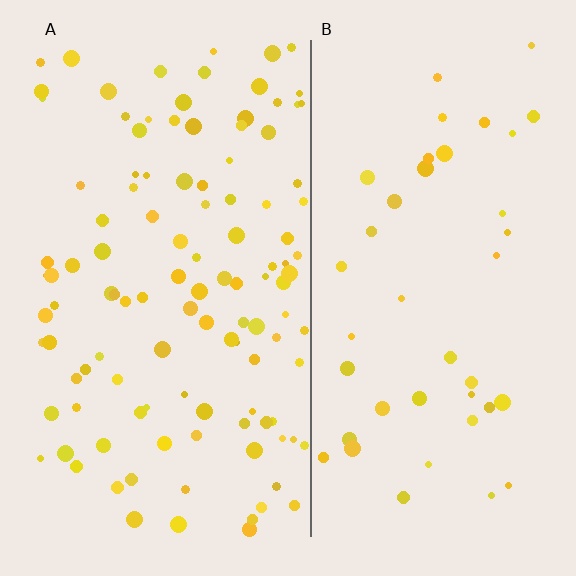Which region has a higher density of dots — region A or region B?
A (the left).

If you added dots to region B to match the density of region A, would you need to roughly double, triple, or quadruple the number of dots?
Approximately triple.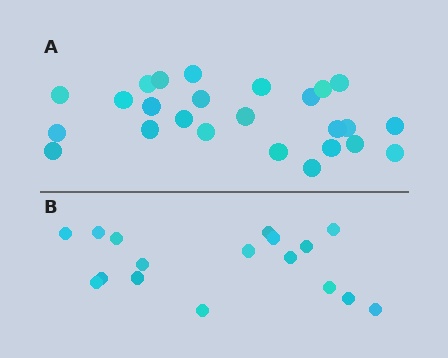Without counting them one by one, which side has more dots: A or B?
Region A (the top region) has more dots.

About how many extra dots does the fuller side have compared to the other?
Region A has roughly 8 or so more dots than region B.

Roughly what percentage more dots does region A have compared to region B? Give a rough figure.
About 45% more.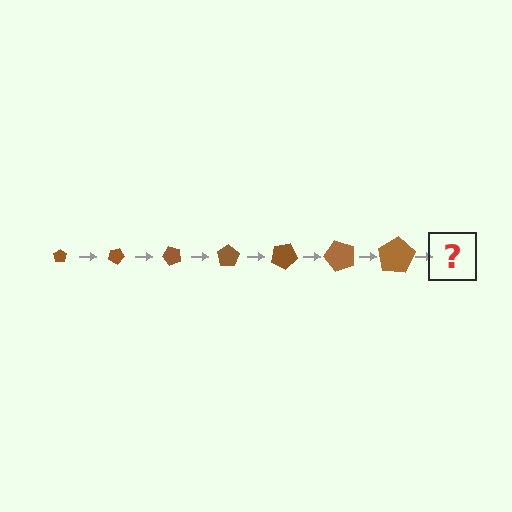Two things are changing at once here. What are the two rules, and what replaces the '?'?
The two rules are that the pentagon grows larger each step and it rotates 25 degrees each step. The '?' should be a pentagon, larger than the previous one and rotated 175 degrees from the start.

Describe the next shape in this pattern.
It should be a pentagon, larger than the previous one and rotated 175 degrees from the start.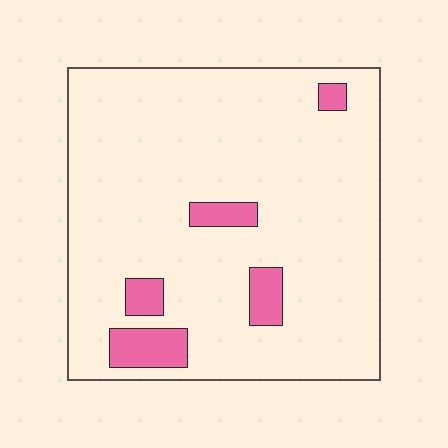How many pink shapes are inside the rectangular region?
5.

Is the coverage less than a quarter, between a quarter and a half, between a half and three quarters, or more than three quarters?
Less than a quarter.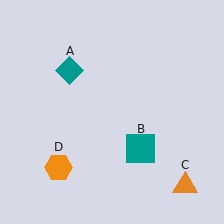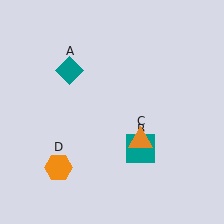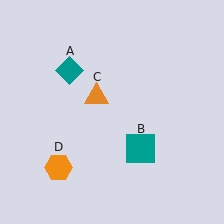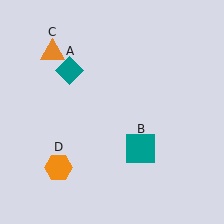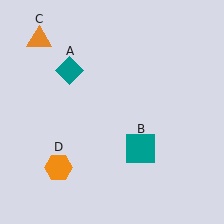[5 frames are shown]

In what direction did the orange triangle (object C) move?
The orange triangle (object C) moved up and to the left.